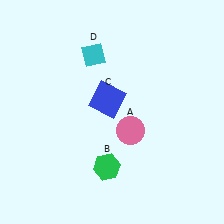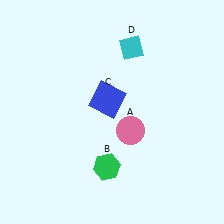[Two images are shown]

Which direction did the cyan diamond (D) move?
The cyan diamond (D) moved right.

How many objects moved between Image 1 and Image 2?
1 object moved between the two images.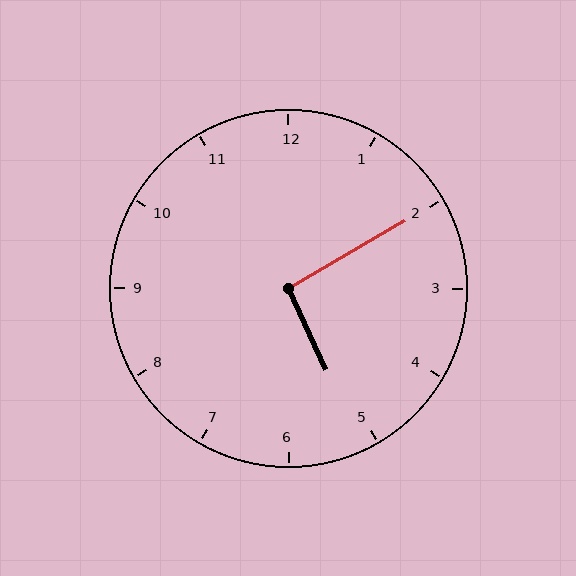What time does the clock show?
5:10.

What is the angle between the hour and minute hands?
Approximately 95 degrees.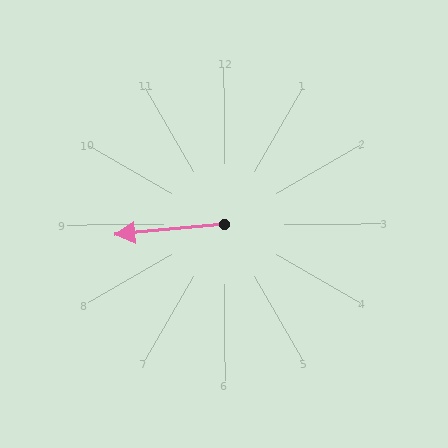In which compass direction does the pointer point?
West.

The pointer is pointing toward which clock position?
Roughly 9 o'clock.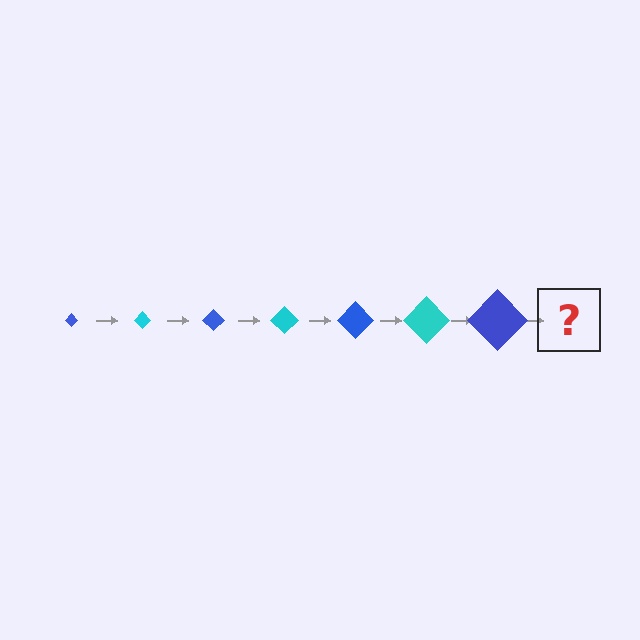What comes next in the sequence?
The next element should be a cyan diamond, larger than the previous one.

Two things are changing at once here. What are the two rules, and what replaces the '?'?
The two rules are that the diamond grows larger each step and the color cycles through blue and cyan. The '?' should be a cyan diamond, larger than the previous one.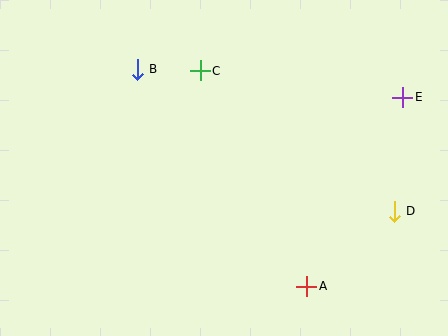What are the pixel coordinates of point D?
Point D is at (394, 211).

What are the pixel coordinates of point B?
Point B is at (137, 69).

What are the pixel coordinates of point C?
Point C is at (200, 71).